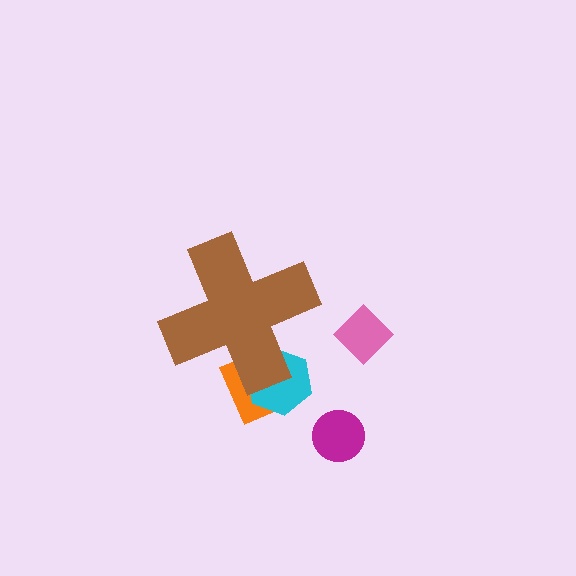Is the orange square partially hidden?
Yes, the orange square is partially hidden behind the brown cross.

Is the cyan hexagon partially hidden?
Yes, the cyan hexagon is partially hidden behind the brown cross.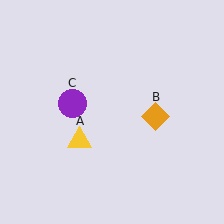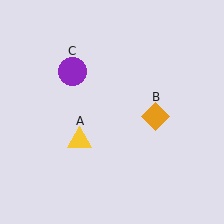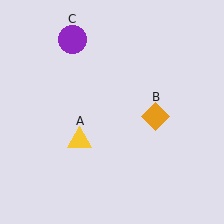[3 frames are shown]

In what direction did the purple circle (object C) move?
The purple circle (object C) moved up.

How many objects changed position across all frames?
1 object changed position: purple circle (object C).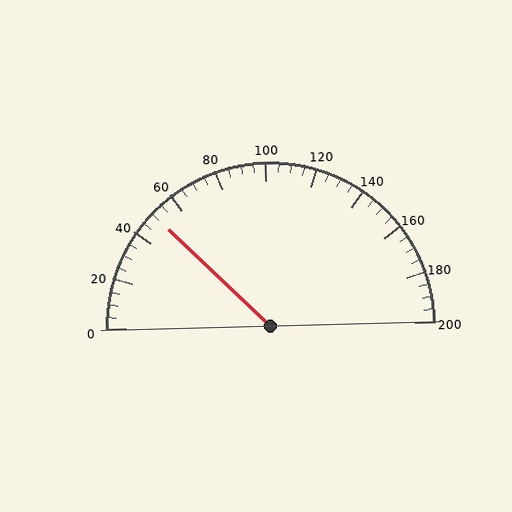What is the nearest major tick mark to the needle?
The nearest major tick mark is 40.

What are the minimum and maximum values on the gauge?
The gauge ranges from 0 to 200.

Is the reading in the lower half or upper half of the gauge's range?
The reading is in the lower half of the range (0 to 200).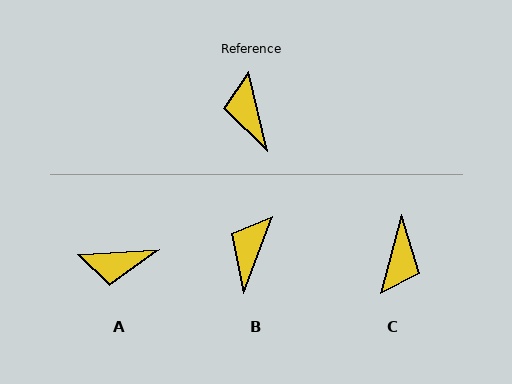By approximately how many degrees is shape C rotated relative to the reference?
Approximately 151 degrees counter-clockwise.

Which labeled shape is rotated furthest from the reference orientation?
C, about 151 degrees away.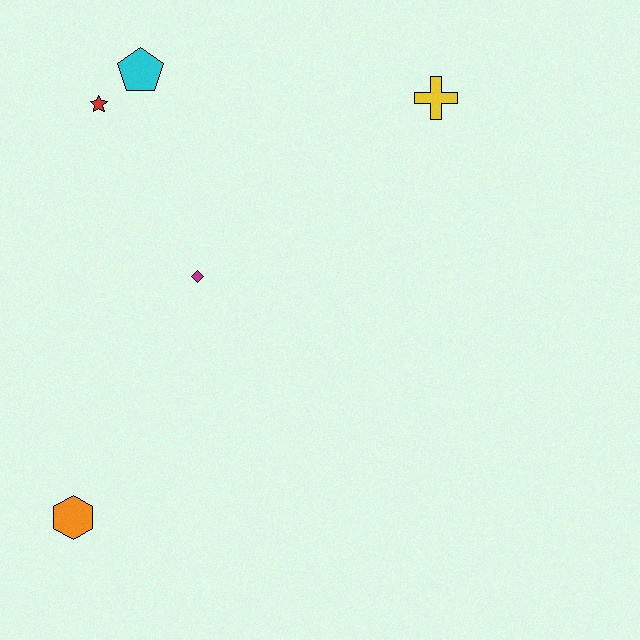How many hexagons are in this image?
There is 1 hexagon.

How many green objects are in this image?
There are no green objects.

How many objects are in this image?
There are 5 objects.